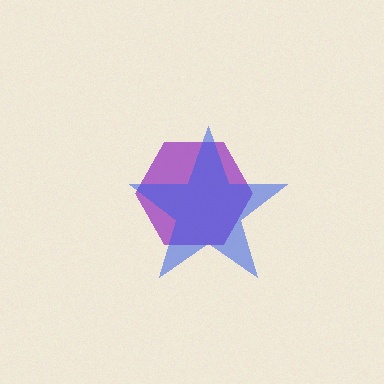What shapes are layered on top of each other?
The layered shapes are: a purple hexagon, a blue star.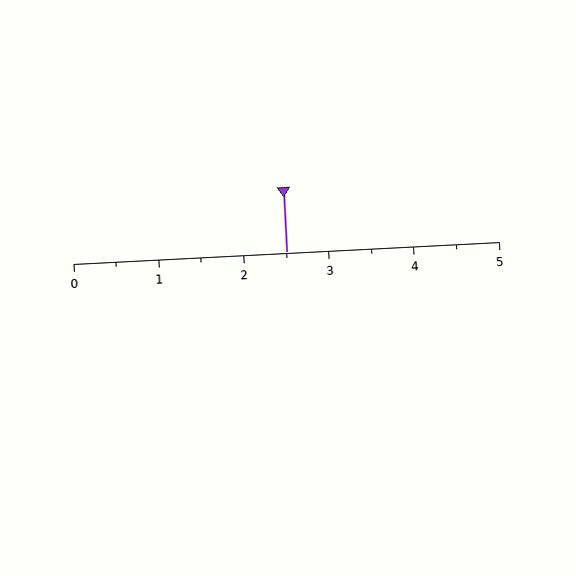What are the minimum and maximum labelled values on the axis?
The axis runs from 0 to 5.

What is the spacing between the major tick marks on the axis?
The major ticks are spaced 1 apart.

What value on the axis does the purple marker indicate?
The marker indicates approximately 2.5.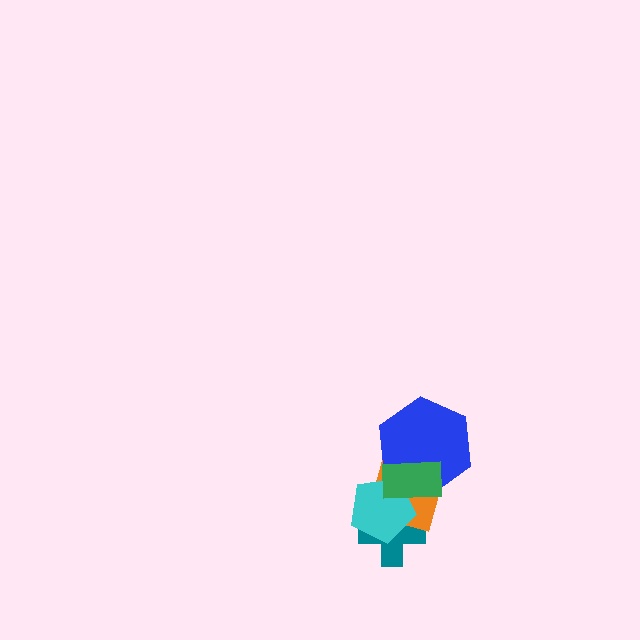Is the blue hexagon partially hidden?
Yes, it is partially covered by another shape.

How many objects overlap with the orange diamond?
4 objects overlap with the orange diamond.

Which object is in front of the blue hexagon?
The green rectangle is in front of the blue hexagon.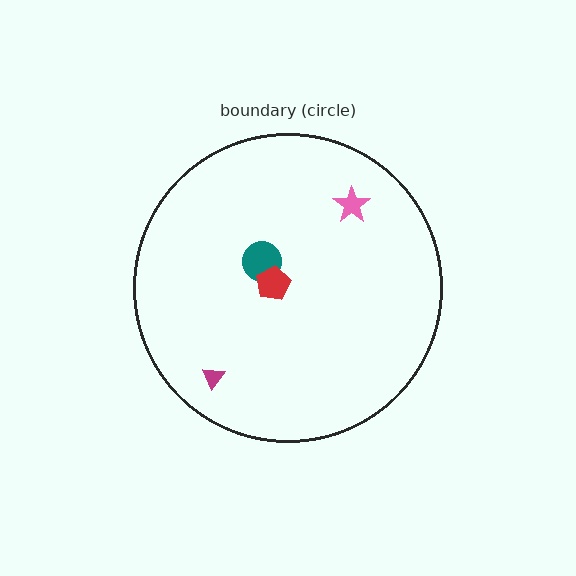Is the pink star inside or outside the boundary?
Inside.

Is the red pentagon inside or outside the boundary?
Inside.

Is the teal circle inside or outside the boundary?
Inside.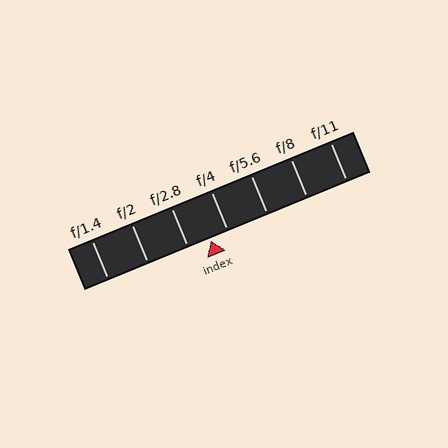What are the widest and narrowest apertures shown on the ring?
The widest aperture shown is f/1.4 and the narrowest is f/11.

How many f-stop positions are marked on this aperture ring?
There are 7 f-stop positions marked.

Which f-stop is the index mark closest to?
The index mark is closest to f/4.